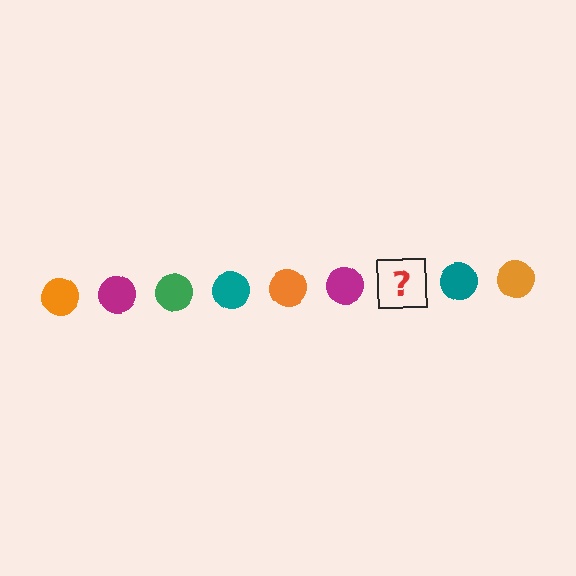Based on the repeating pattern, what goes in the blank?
The blank should be a green circle.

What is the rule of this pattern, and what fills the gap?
The rule is that the pattern cycles through orange, magenta, green, teal circles. The gap should be filled with a green circle.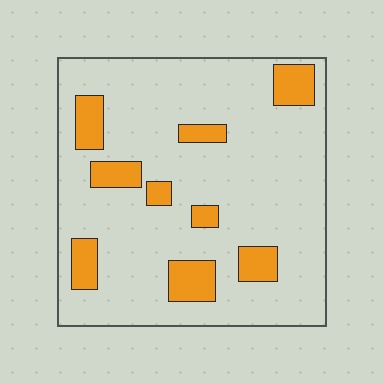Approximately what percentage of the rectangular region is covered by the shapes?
Approximately 15%.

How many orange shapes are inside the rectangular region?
9.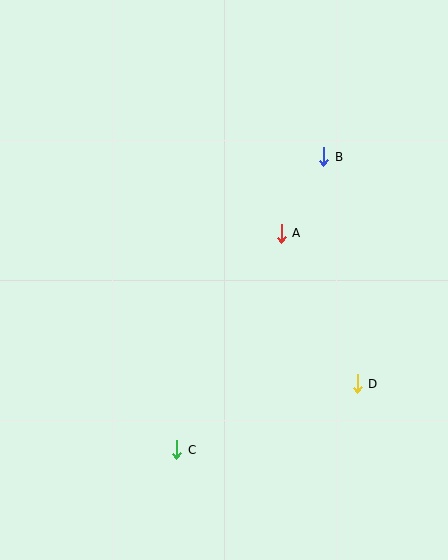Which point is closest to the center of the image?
Point A at (281, 233) is closest to the center.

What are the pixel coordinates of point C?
Point C is at (177, 450).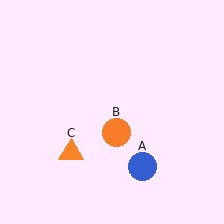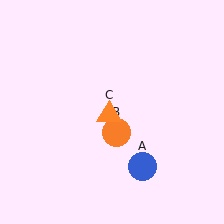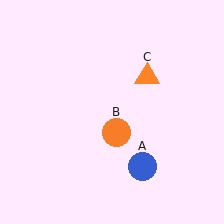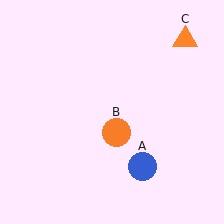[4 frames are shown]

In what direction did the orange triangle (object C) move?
The orange triangle (object C) moved up and to the right.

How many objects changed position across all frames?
1 object changed position: orange triangle (object C).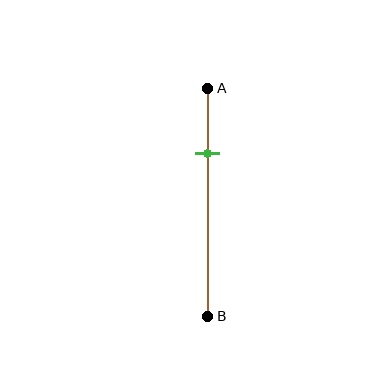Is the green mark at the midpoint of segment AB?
No, the mark is at about 30% from A, not at the 50% midpoint.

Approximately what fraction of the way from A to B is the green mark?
The green mark is approximately 30% of the way from A to B.